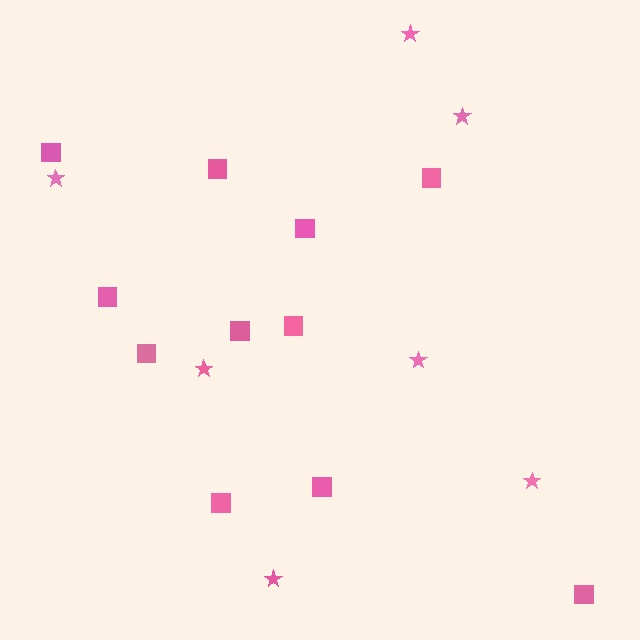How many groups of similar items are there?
There are 2 groups: one group of stars (7) and one group of squares (11).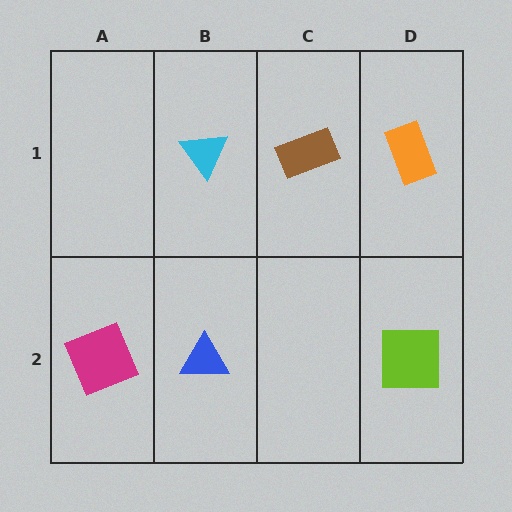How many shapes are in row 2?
3 shapes.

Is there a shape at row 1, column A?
No, that cell is empty.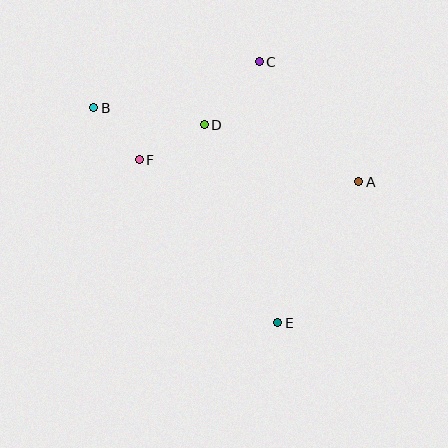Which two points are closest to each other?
Points B and F are closest to each other.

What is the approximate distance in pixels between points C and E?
The distance between C and E is approximately 262 pixels.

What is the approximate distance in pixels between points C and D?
The distance between C and D is approximately 84 pixels.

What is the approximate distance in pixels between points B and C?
The distance between B and C is approximately 172 pixels.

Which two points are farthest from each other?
Points B and E are farthest from each other.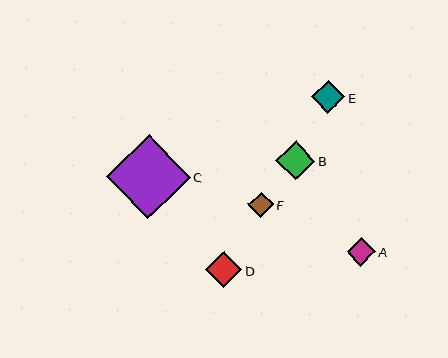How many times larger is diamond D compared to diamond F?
Diamond D is approximately 1.4 times the size of diamond F.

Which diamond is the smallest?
Diamond F is the smallest with a size of approximately 26 pixels.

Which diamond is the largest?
Diamond C is the largest with a size of approximately 84 pixels.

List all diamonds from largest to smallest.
From largest to smallest: C, B, D, E, A, F.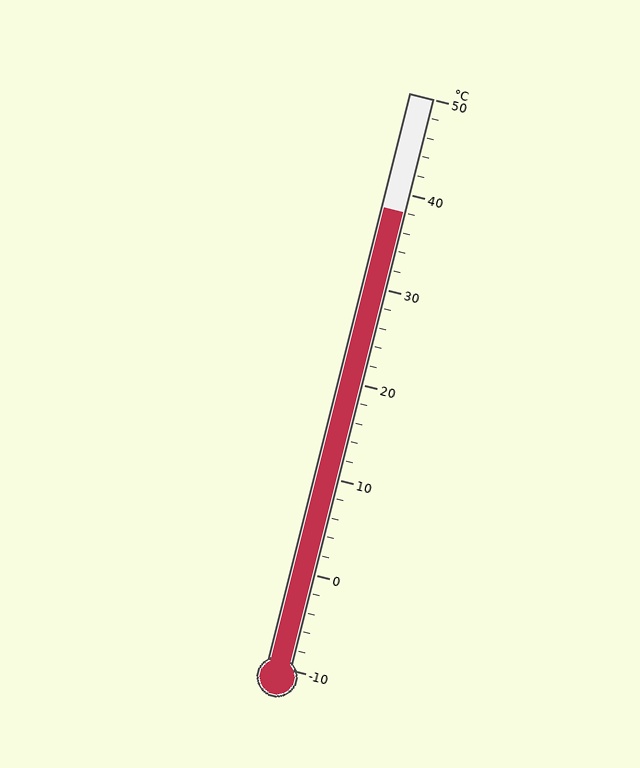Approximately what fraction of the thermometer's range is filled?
The thermometer is filled to approximately 80% of its range.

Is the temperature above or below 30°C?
The temperature is above 30°C.